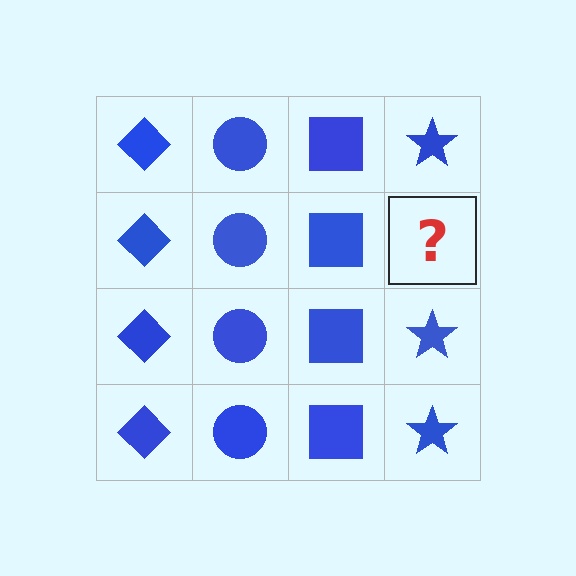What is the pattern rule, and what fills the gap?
The rule is that each column has a consistent shape. The gap should be filled with a blue star.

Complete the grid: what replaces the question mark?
The question mark should be replaced with a blue star.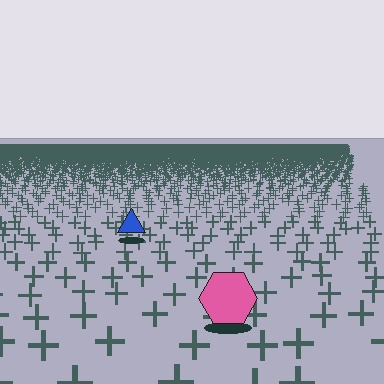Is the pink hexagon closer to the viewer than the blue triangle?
Yes. The pink hexagon is closer — you can tell from the texture gradient: the ground texture is coarser near it.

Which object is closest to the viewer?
The pink hexagon is closest. The texture marks near it are larger and more spread out.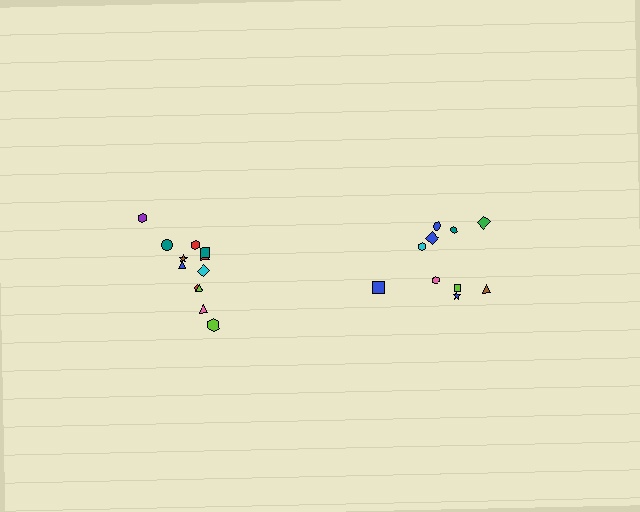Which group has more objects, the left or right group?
The left group.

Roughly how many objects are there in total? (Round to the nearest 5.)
Roughly 20 objects in total.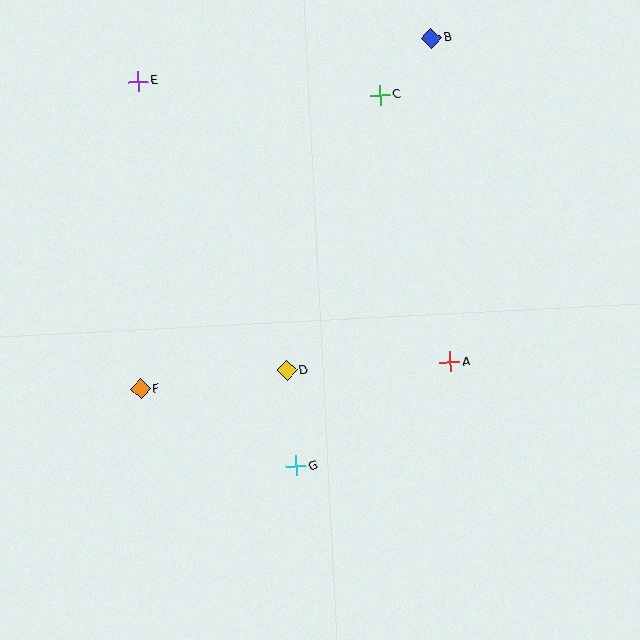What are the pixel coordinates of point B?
Point B is at (432, 38).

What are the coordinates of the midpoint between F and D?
The midpoint between F and D is at (214, 380).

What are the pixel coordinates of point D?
Point D is at (287, 370).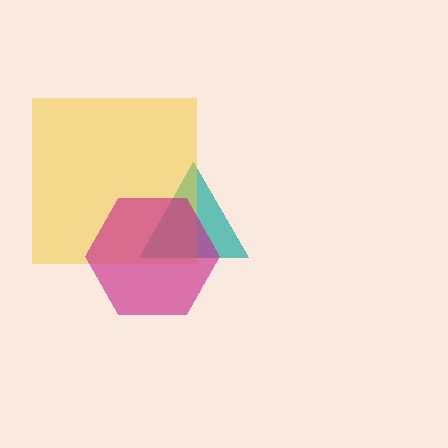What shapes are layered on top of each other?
The layered shapes are: a teal triangle, a yellow square, a magenta hexagon.